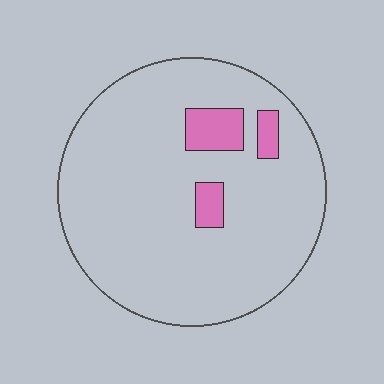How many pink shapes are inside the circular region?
3.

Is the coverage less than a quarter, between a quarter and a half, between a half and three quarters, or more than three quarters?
Less than a quarter.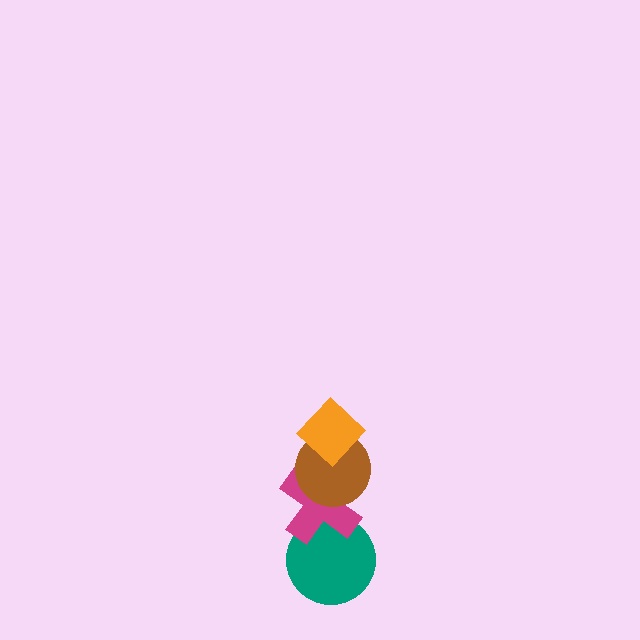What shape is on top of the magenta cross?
The brown circle is on top of the magenta cross.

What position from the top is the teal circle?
The teal circle is 4th from the top.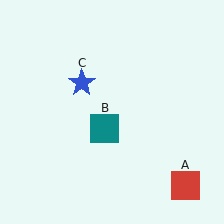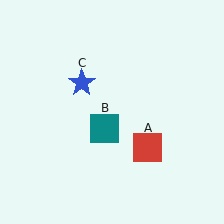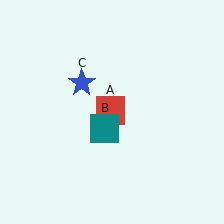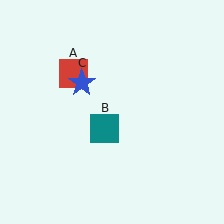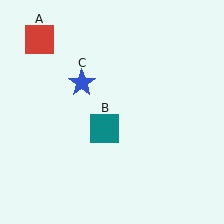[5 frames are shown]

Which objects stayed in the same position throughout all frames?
Teal square (object B) and blue star (object C) remained stationary.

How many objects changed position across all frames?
1 object changed position: red square (object A).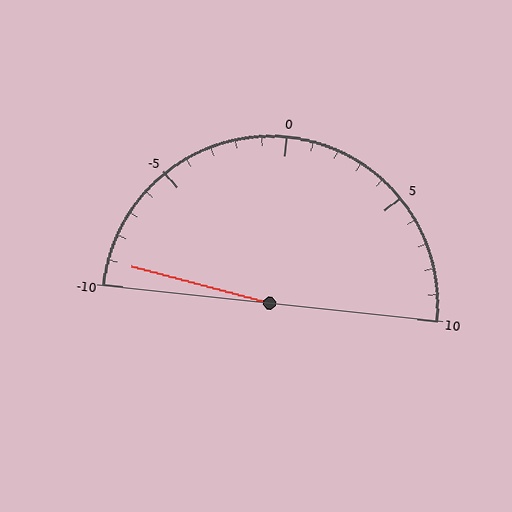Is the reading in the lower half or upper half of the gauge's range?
The reading is in the lower half of the range (-10 to 10).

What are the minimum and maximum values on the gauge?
The gauge ranges from -10 to 10.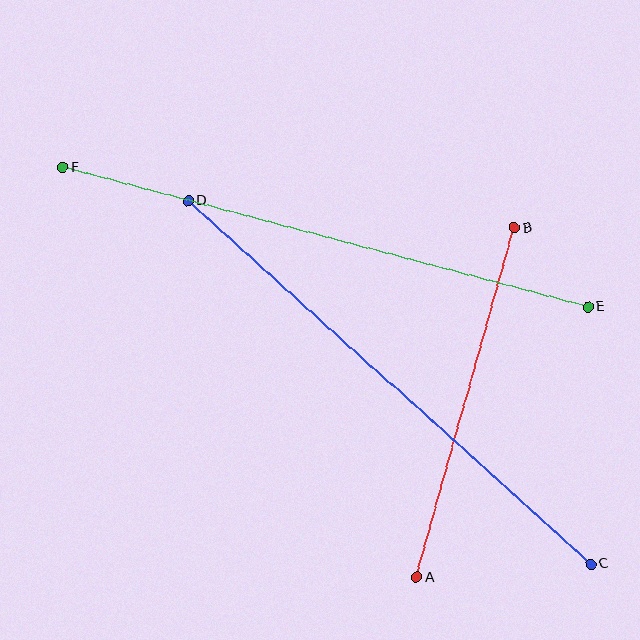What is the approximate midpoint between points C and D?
The midpoint is at approximately (390, 382) pixels.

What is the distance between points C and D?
The distance is approximately 542 pixels.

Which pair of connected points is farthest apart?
Points E and F are farthest apart.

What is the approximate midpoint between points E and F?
The midpoint is at approximately (325, 237) pixels.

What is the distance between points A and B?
The distance is approximately 363 pixels.